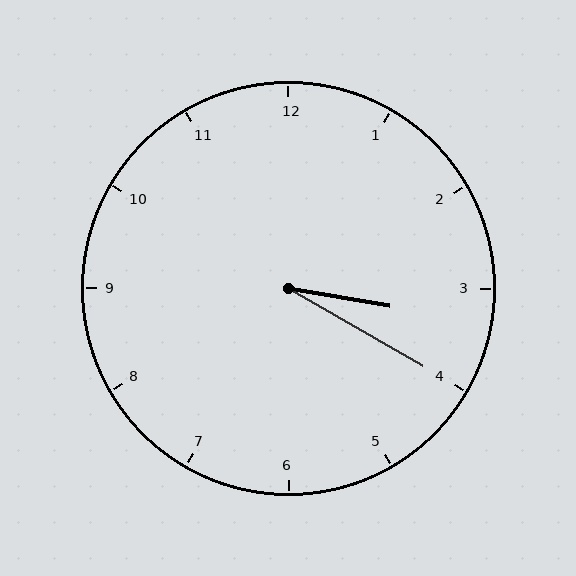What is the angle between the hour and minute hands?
Approximately 20 degrees.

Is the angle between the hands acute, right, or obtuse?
It is acute.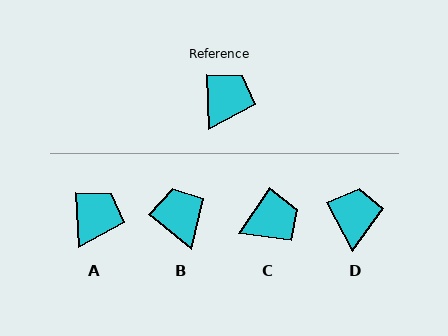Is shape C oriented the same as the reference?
No, it is off by about 36 degrees.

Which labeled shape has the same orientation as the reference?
A.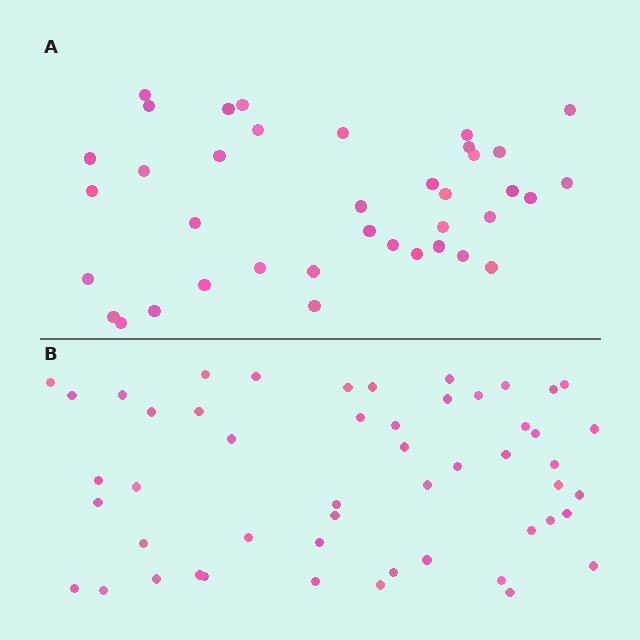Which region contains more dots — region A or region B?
Region B (the bottom region) has more dots.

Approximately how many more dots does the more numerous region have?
Region B has approximately 15 more dots than region A.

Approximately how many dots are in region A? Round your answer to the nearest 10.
About 40 dots. (The exact count is 38, which rounds to 40.)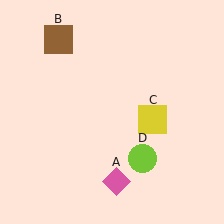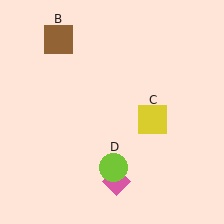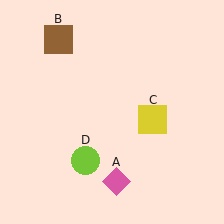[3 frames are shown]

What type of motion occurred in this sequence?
The lime circle (object D) rotated clockwise around the center of the scene.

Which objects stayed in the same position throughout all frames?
Pink diamond (object A) and brown square (object B) and yellow square (object C) remained stationary.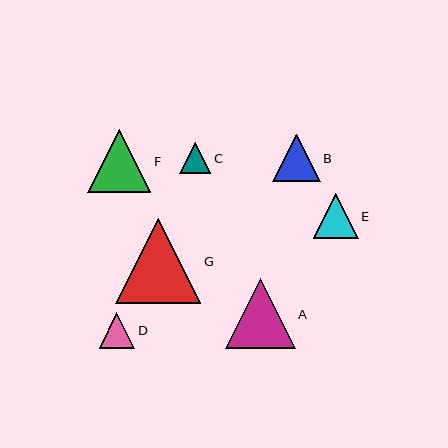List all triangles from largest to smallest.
From largest to smallest: G, A, F, B, E, D, C.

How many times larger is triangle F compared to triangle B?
Triangle F is approximately 1.3 times the size of triangle B.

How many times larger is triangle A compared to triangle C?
Triangle A is approximately 2.2 times the size of triangle C.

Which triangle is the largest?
Triangle G is the largest with a size of approximately 85 pixels.